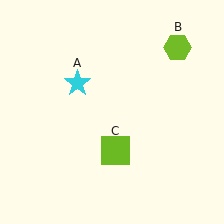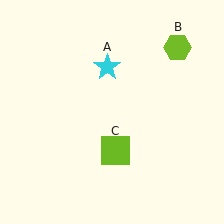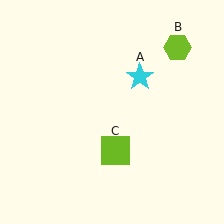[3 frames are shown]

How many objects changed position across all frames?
1 object changed position: cyan star (object A).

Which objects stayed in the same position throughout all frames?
Lime hexagon (object B) and lime square (object C) remained stationary.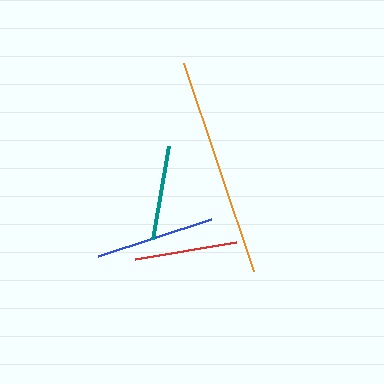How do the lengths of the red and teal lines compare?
The red and teal lines are approximately the same length.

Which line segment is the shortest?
The teal line is the shortest at approximately 94 pixels.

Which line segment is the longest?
The orange line is the longest at approximately 220 pixels.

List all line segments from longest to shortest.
From longest to shortest: orange, blue, red, teal.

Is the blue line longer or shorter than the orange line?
The orange line is longer than the blue line.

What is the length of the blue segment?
The blue segment is approximately 119 pixels long.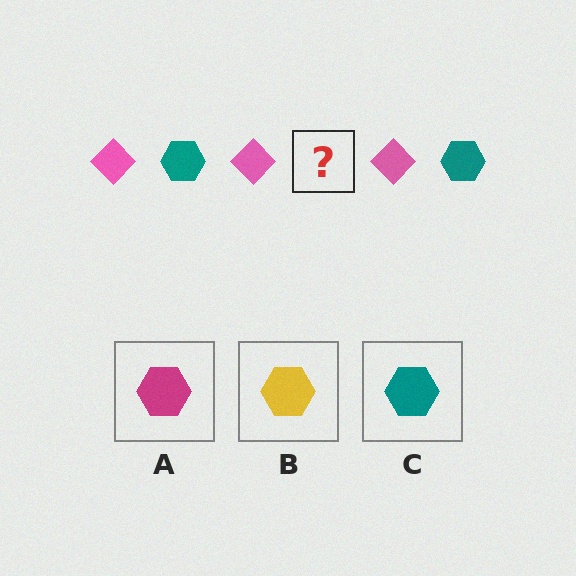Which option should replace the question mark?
Option C.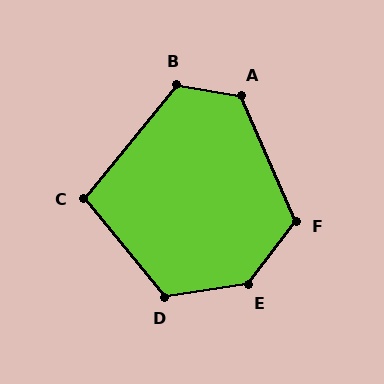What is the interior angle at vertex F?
Approximately 119 degrees (obtuse).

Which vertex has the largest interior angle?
E, at approximately 135 degrees.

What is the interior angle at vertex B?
Approximately 120 degrees (obtuse).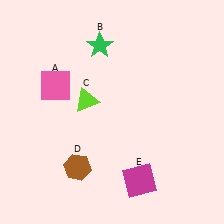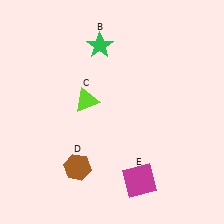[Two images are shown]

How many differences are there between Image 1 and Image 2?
There is 1 difference between the two images.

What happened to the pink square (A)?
The pink square (A) was removed in Image 2. It was in the top-left area of Image 1.